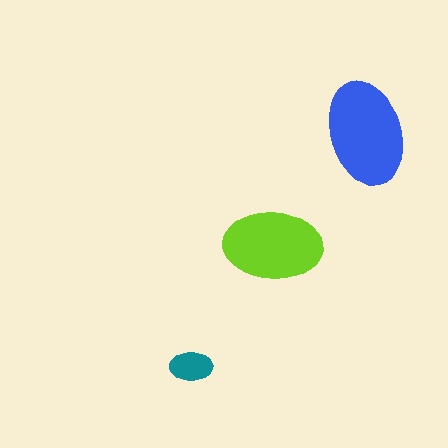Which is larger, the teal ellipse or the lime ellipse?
The lime one.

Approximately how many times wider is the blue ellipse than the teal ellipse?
About 2.5 times wider.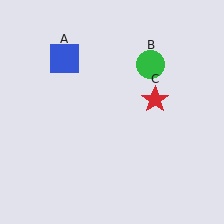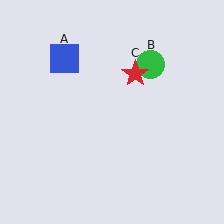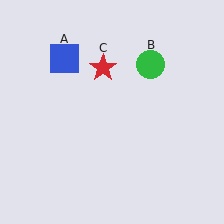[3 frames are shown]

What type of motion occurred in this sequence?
The red star (object C) rotated counterclockwise around the center of the scene.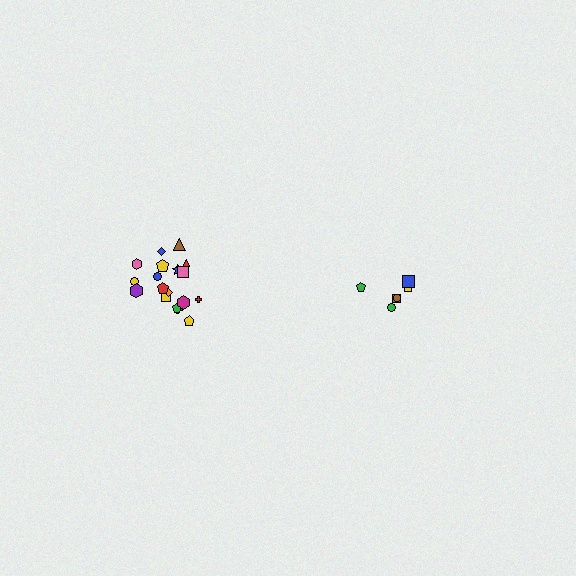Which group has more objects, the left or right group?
The left group.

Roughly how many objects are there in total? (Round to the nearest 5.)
Roughly 25 objects in total.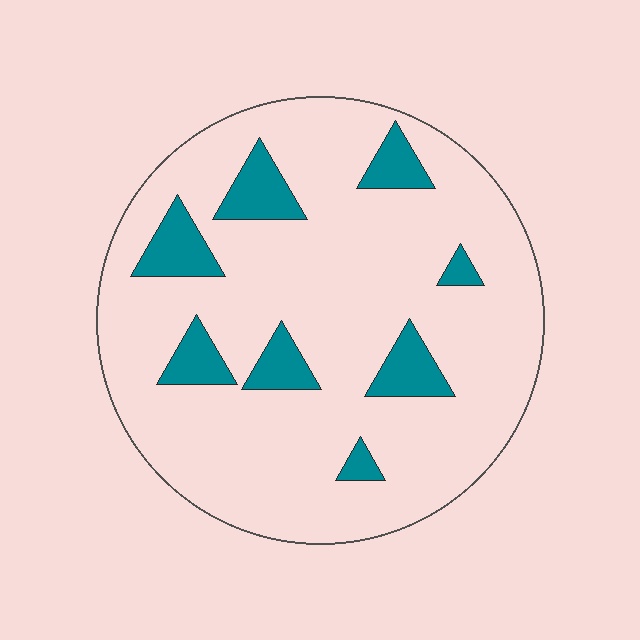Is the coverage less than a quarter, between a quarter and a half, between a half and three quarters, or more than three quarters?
Less than a quarter.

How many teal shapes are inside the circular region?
8.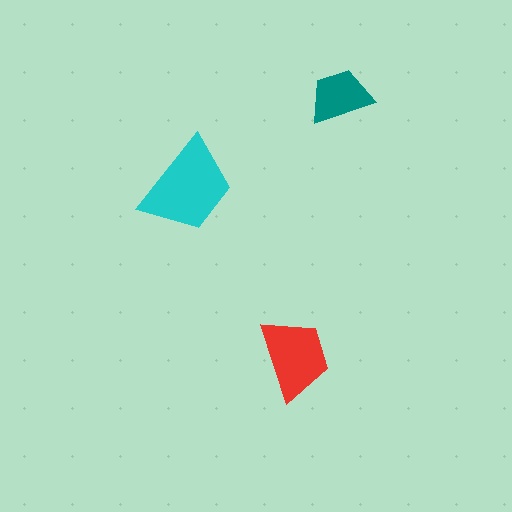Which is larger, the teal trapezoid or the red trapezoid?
The red one.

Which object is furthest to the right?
The teal trapezoid is rightmost.